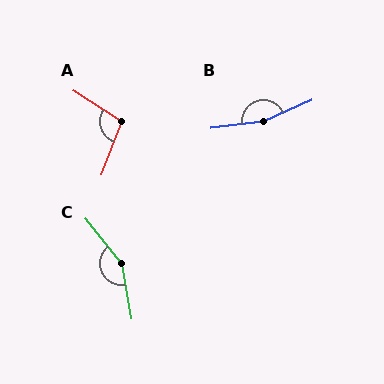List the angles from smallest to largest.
A (102°), C (151°), B (164°).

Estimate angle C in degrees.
Approximately 151 degrees.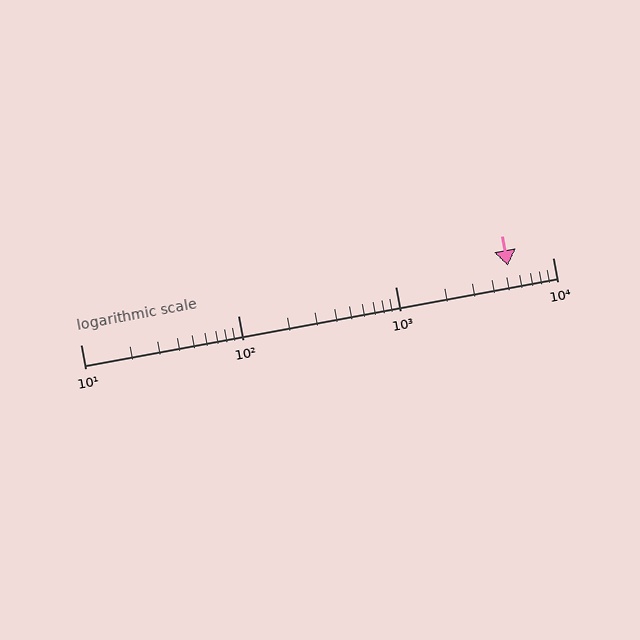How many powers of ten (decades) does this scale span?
The scale spans 3 decades, from 10 to 10000.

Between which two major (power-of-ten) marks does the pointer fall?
The pointer is between 1000 and 10000.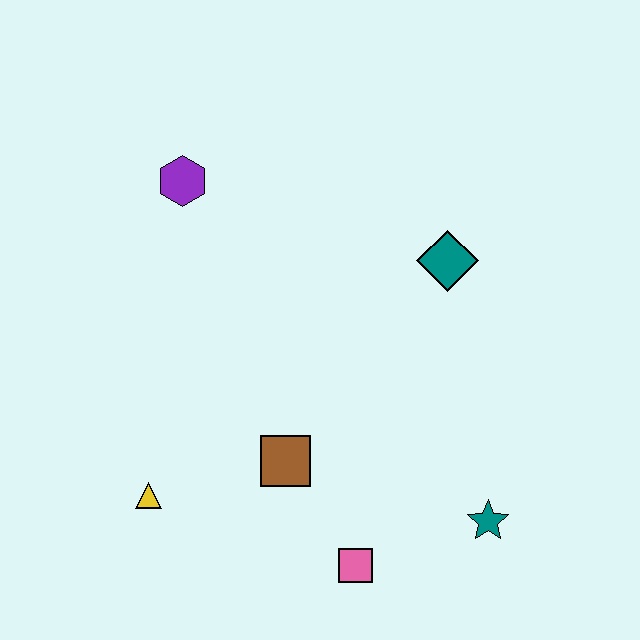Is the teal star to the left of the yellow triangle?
No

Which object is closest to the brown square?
The pink square is closest to the brown square.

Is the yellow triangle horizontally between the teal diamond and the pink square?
No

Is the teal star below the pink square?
No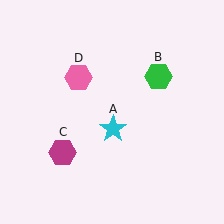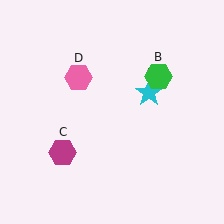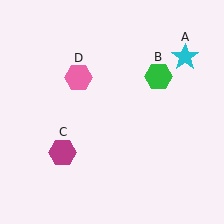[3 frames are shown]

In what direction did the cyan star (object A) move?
The cyan star (object A) moved up and to the right.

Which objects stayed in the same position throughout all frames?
Green hexagon (object B) and magenta hexagon (object C) and pink hexagon (object D) remained stationary.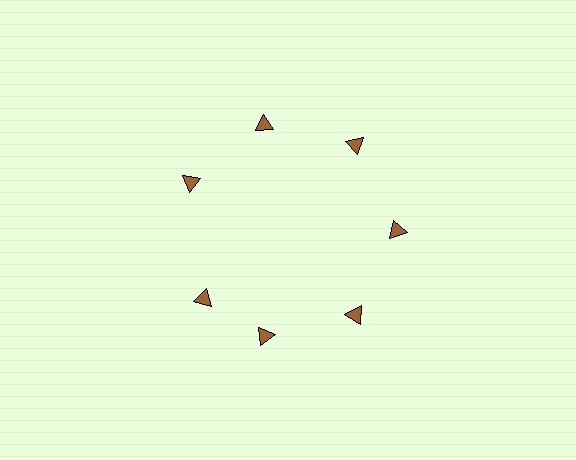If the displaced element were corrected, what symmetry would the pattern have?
It would have 7-fold rotational symmetry — the pattern would map onto itself every 51 degrees.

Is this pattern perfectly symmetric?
No. The 7 brown triangles are arranged in a ring, but one element near the 8 o'clock position is rotated out of alignment along the ring, breaking the 7-fold rotational symmetry.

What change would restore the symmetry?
The symmetry would be restored by rotating it back into even spacing with its neighbors so that all 7 triangles sit at equal angles and equal distance from the center.